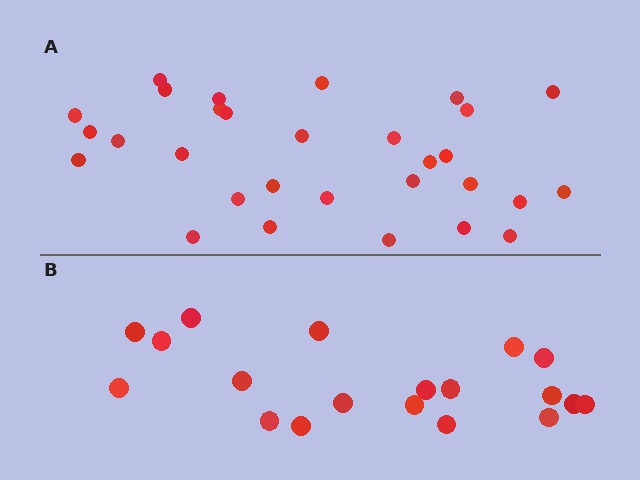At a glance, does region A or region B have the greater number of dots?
Region A (the top region) has more dots.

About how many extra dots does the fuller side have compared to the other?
Region A has roughly 12 or so more dots than region B.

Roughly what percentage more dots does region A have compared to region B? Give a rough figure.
About 60% more.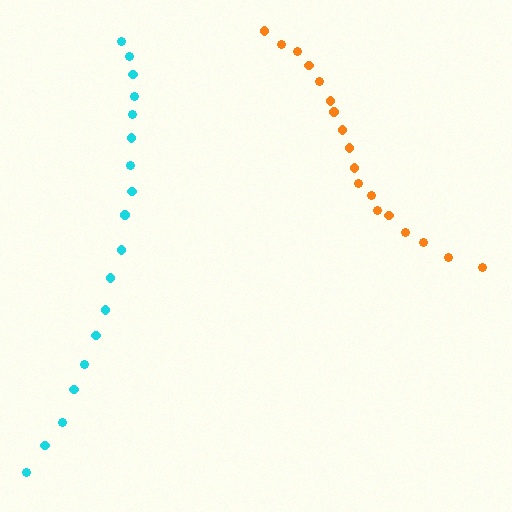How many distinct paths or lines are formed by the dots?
There are 2 distinct paths.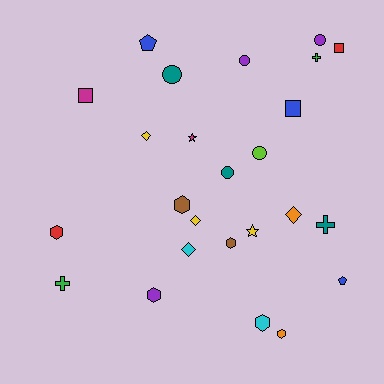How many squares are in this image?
There are 3 squares.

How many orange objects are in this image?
There are 2 orange objects.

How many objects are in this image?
There are 25 objects.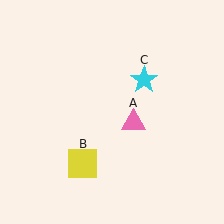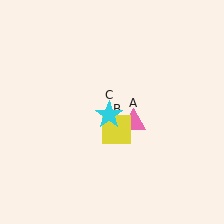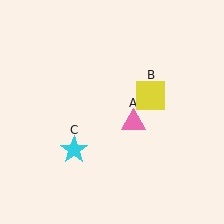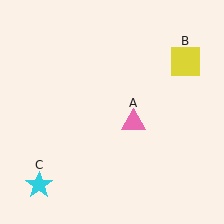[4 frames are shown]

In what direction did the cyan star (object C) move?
The cyan star (object C) moved down and to the left.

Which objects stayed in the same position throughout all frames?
Pink triangle (object A) remained stationary.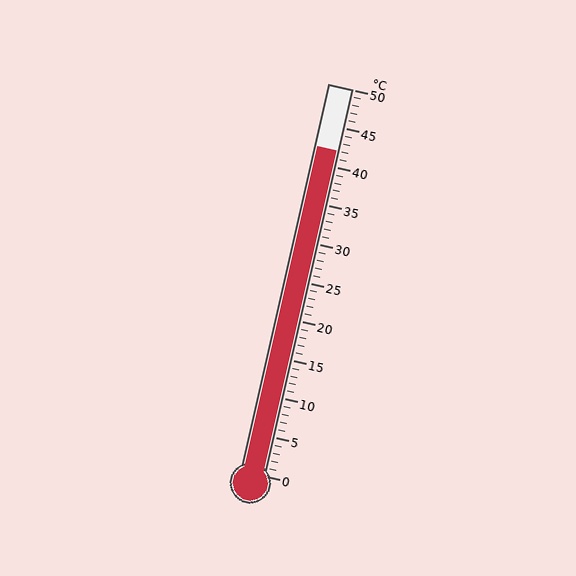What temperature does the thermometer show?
The thermometer shows approximately 42°C.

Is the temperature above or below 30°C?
The temperature is above 30°C.